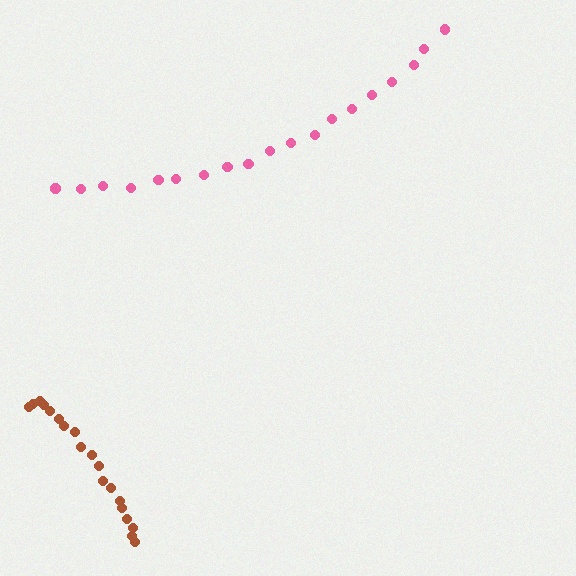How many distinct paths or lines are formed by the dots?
There are 2 distinct paths.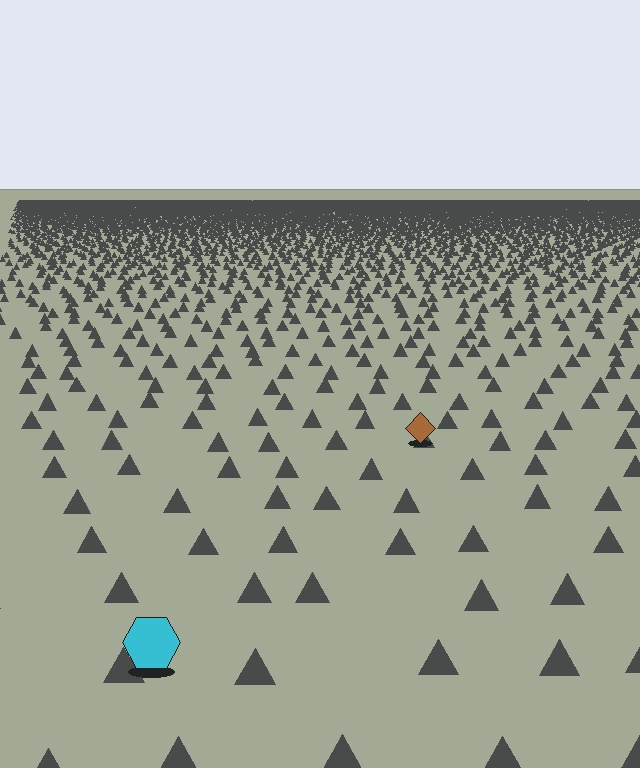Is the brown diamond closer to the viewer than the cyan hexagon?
No. The cyan hexagon is closer — you can tell from the texture gradient: the ground texture is coarser near it.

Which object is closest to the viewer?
The cyan hexagon is closest. The texture marks near it are larger and more spread out.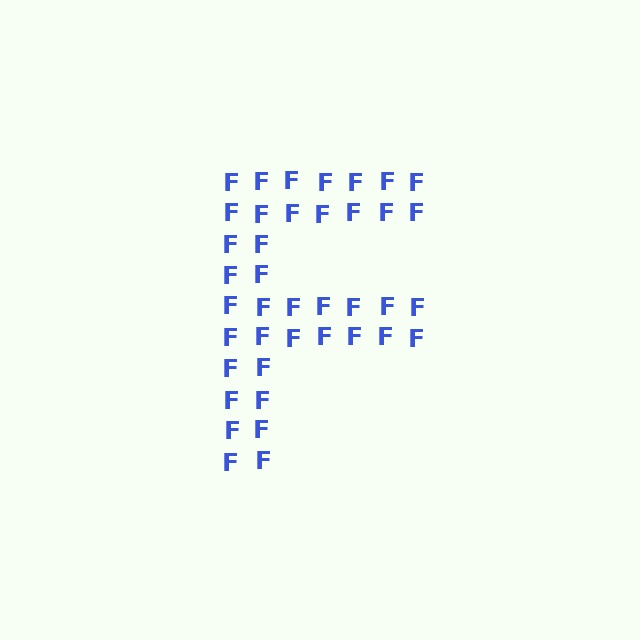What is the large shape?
The large shape is the letter F.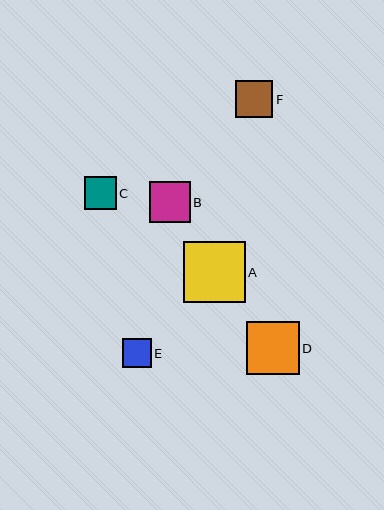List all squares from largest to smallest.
From largest to smallest: A, D, B, F, C, E.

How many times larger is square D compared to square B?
Square D is approximately 1.3 times the size of square B.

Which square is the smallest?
Square E is the smallest with a size of approximately 29 pixels.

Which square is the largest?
Square A is the largest with a size of approximately 62 pixels.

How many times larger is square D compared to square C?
Square D is approximately 1.6 times the size of square C.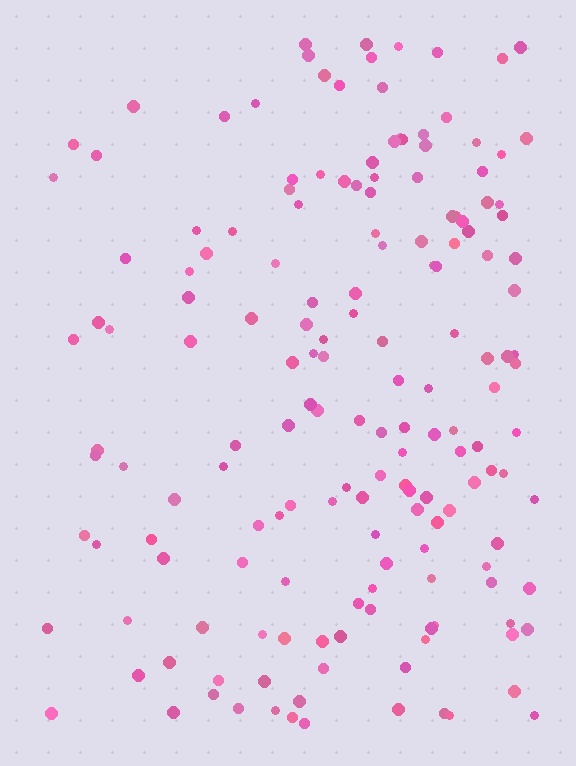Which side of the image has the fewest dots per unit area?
The left.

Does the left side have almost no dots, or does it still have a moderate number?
Still a moderate number, just noticeably fewer than the right.